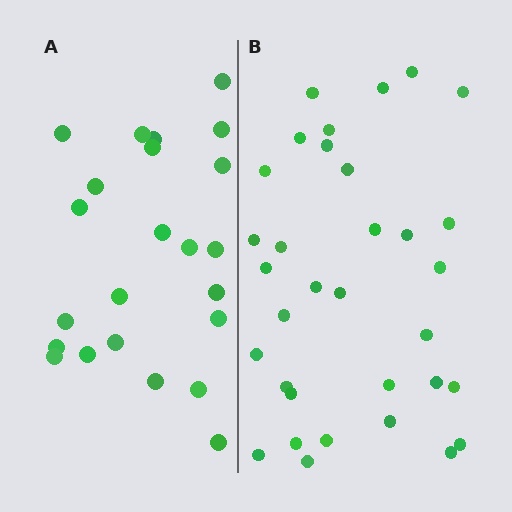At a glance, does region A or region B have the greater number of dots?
Region B (the right region) has more dots.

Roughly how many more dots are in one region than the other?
Region B has roughly 10 or so more dots than region A.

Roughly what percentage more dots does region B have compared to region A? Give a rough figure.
About 45% more.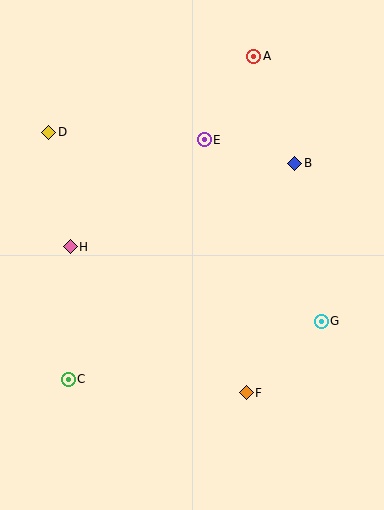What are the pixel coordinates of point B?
Point B is at (295, 163).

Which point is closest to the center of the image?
Point E at (204, 140) is closest to the center.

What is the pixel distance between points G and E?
The distance between G and E is 216 pixels.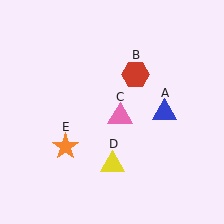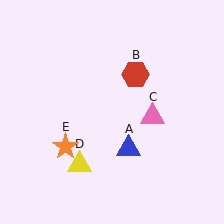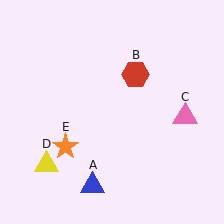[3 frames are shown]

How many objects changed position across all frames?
3 objects changed position: blue triangle (object A), pink triangle (object C), yellow triangle (object D).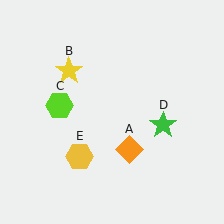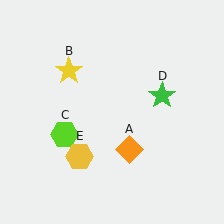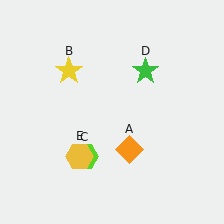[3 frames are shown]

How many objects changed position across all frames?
2 objects changed position: lime hexagon (object C), green star (object D).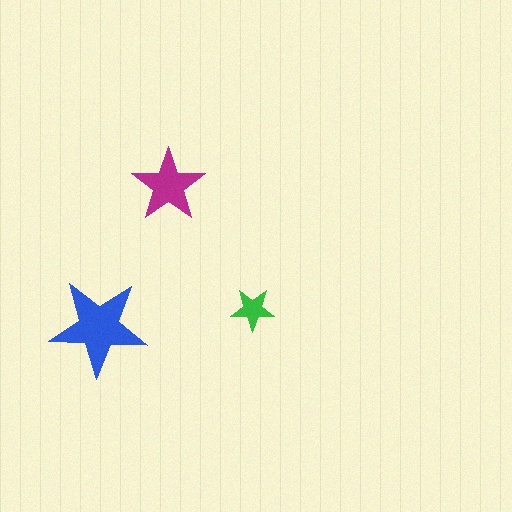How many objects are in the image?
There are 3 objects in the image.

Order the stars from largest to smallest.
the blue one, the magenta one, the green one.